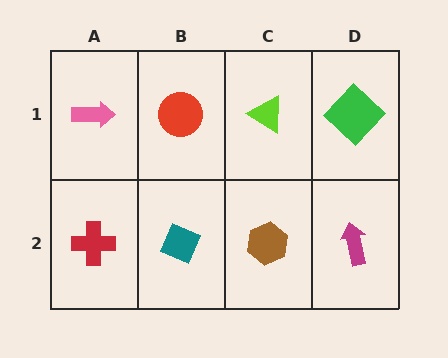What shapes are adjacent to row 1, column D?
A magenta arrow (row 2, column D), a lime triangle (row 1, column C).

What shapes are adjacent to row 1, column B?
A teal diamond (row 2, column B), a pink arrow (row 1, column A), a lime triangle (row 1, column C).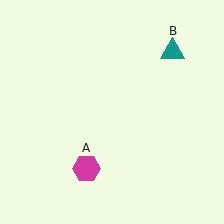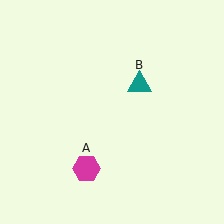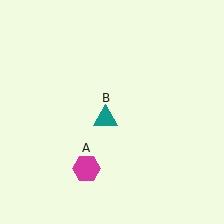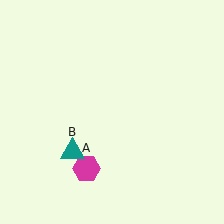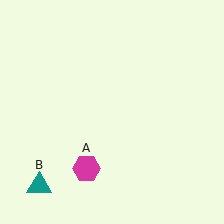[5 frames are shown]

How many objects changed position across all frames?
1 object changed position: teal triangle (object B).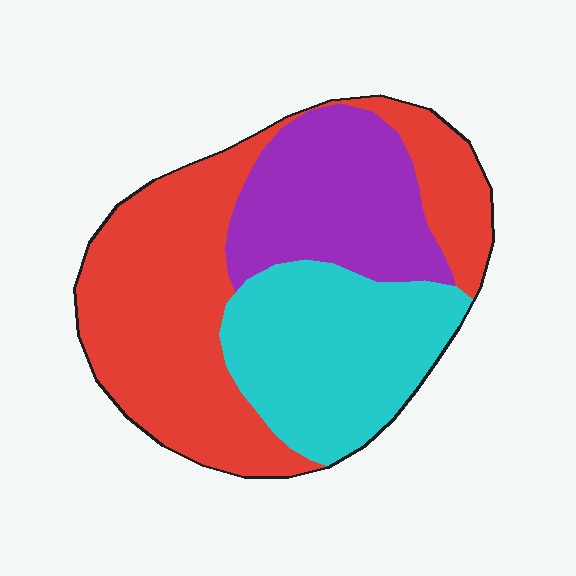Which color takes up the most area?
Red, at roughly 45%.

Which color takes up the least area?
Purple, at roughly 25%.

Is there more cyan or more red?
Red.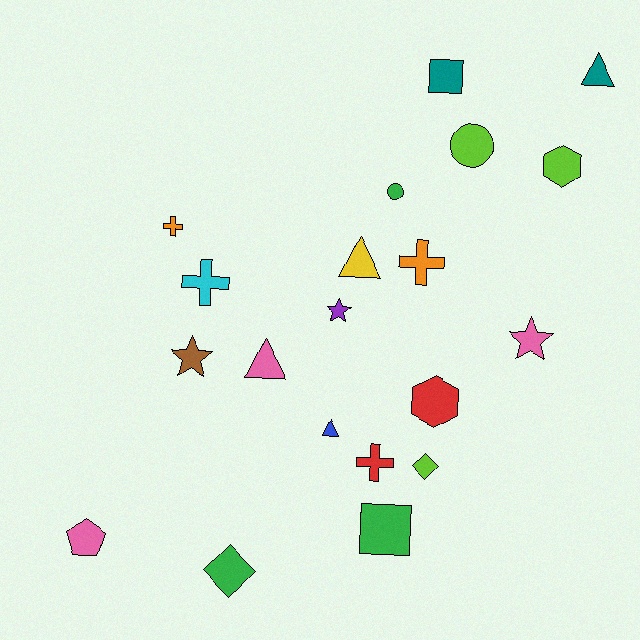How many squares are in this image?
There are 2 squares.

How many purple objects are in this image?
There is 1 purple object.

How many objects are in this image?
There are 20 objects.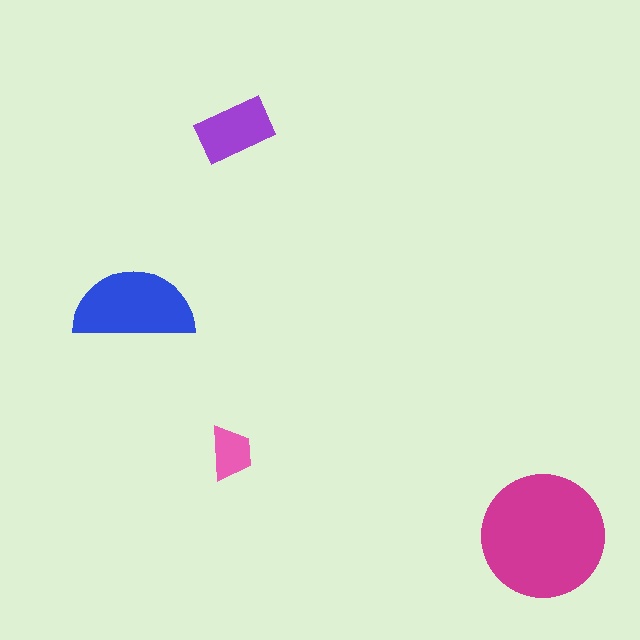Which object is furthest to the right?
The magenta circle is rightmost.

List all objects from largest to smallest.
The magenta circle, the blue semicircle, the purple rectangle, the pink trapezoid.